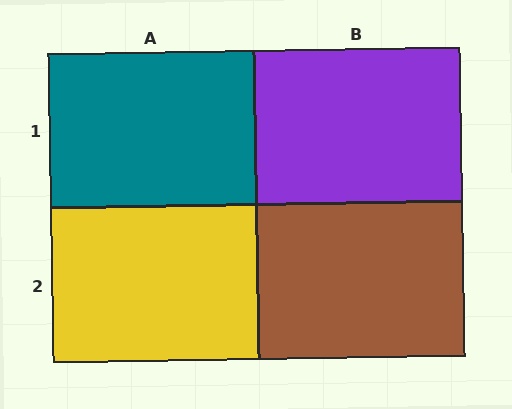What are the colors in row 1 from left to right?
Teal, purple.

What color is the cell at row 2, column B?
Brown.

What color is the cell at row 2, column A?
Yellow.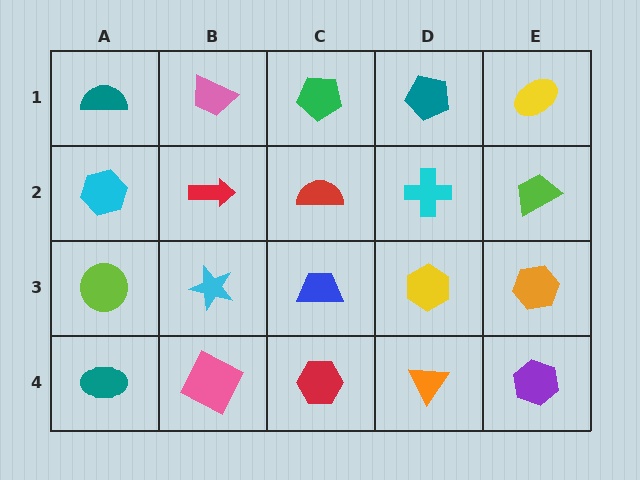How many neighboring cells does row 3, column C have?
4.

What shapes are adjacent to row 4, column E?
An orange hexagon (row 3, column E), an orange triangle (row 4, column D).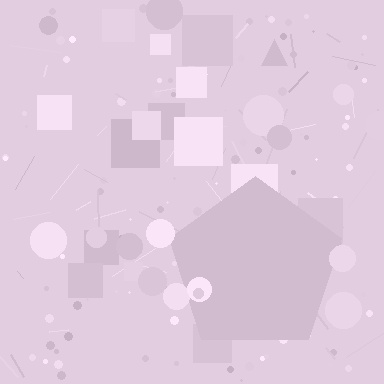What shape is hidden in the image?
A pentagon is hidden in the image.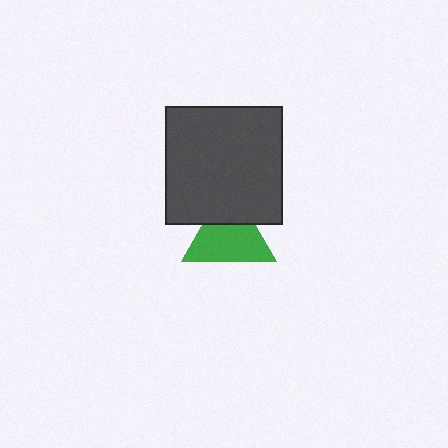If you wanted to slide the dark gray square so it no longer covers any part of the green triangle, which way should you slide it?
Slide it up — that is the most direct way to separate the two shapes.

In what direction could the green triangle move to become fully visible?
The green triangle could move down. That would shift it out from behind the dark gray square entirely.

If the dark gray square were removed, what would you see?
You would see the complete green triangle.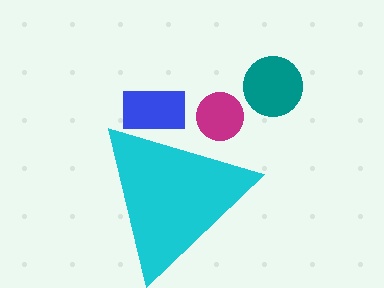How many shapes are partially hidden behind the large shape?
2 shapes are partially hidden.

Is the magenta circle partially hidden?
Yes, the magenta circle is partially hidden behind the cyan triangle.